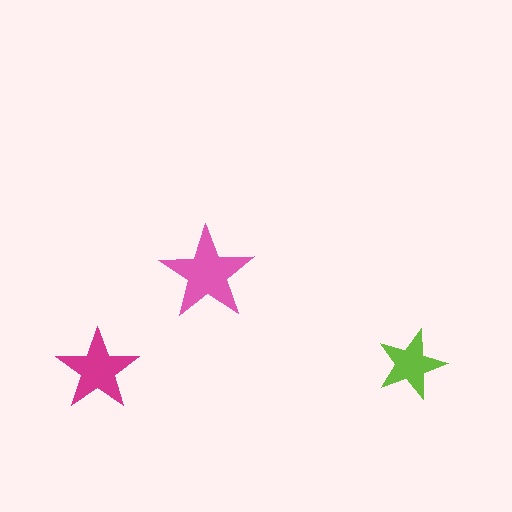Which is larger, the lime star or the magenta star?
The magenta one.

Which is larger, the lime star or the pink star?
The pink one.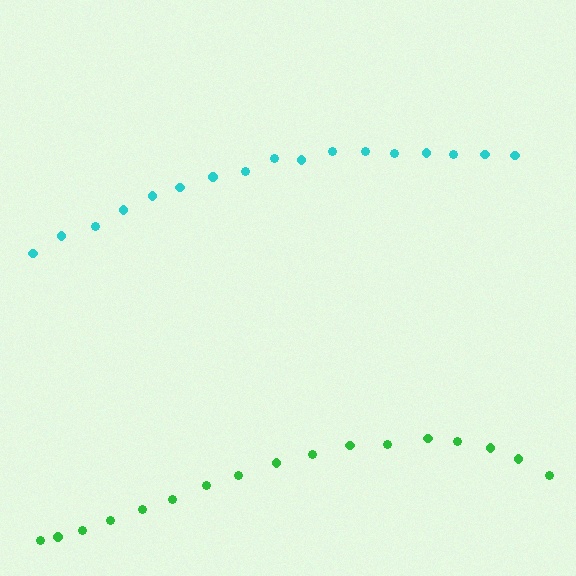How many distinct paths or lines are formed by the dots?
There are 2 distinct paths.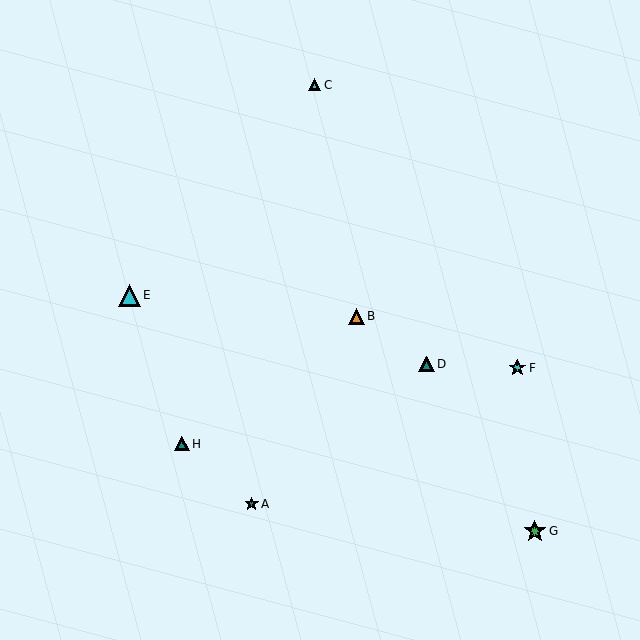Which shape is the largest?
The green star (labeled G) is the largest.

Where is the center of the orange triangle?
The center of the orange triangle is at (356, 316).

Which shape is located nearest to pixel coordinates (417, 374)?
The teal triangle (labeled D) at (427, 364) is nearest to that location.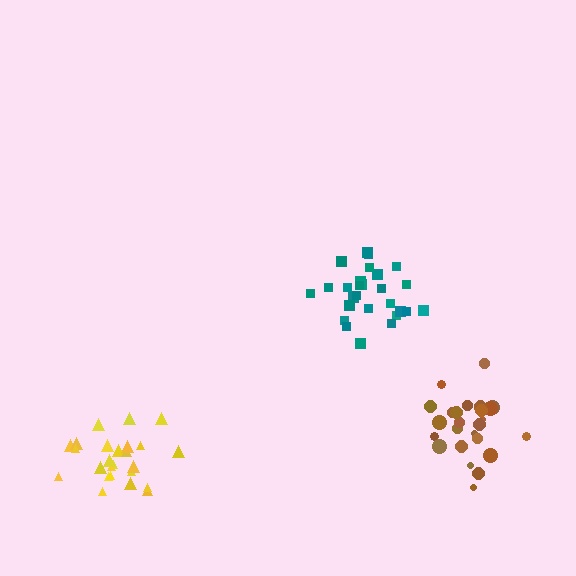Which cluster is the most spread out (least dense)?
Yellow.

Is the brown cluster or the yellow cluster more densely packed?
Brown.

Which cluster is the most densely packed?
Brown.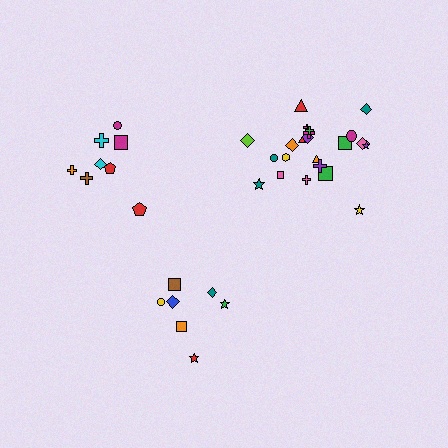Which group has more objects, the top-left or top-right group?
The top-right group.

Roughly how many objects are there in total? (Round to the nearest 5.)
Roughly 35 objects in total.